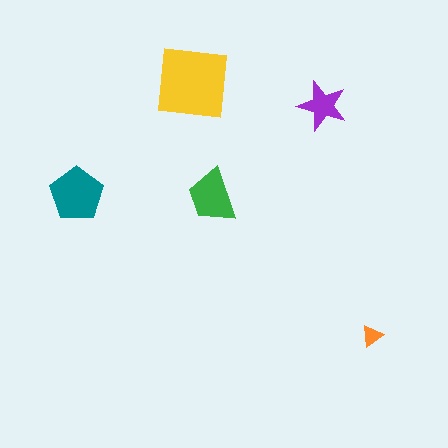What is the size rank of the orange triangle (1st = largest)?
5th.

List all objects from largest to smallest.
The yellow square, the teal pentagon, the green trapezoid, the purple star, the orange triangle.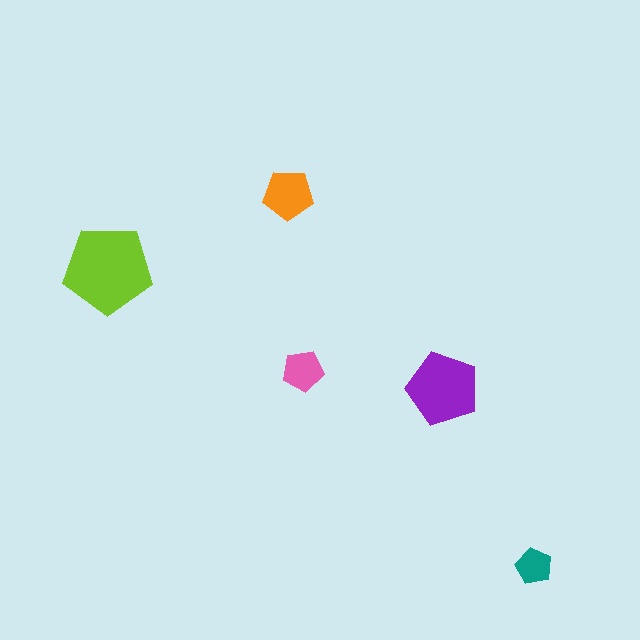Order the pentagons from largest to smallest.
the lime one, the purple one, the orange one, the pink one, the teal one.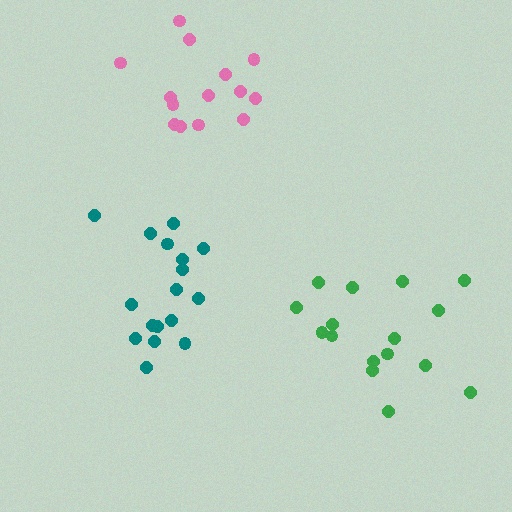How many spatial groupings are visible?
There are 3 spatial groupings.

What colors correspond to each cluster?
The clusters are colored: teal, pink, green.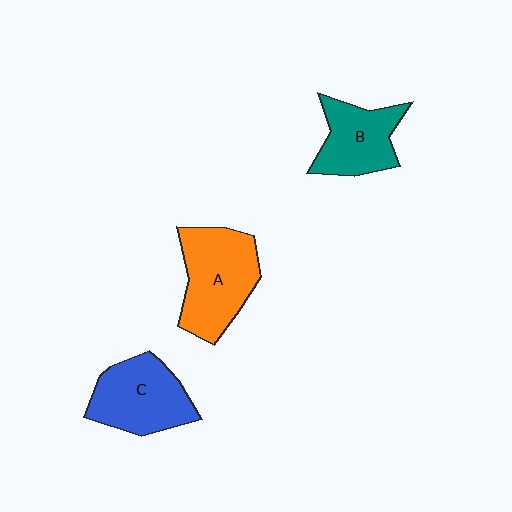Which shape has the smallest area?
Shape B (teal).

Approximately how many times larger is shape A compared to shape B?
Approximately 1.4 times.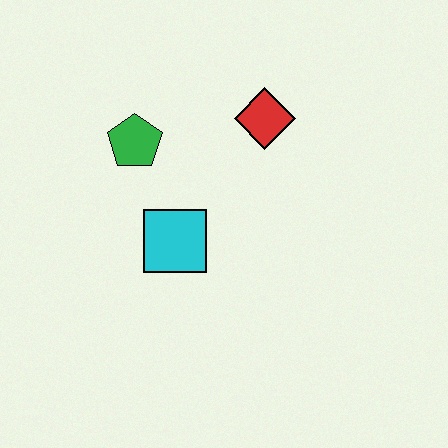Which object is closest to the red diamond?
The green pentagon is closest to the red diamond.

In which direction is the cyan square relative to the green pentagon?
The cyan square is below the green pentagon.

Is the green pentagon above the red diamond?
No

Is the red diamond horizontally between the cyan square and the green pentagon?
No